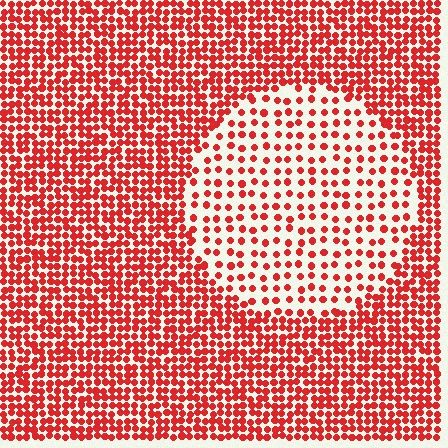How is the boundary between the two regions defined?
The boundary is defined by a change in element density (approximately 2.3x ratio). All elements are the same color, size, and shape.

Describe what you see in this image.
The image contains small red elements arranged at two different densities. A circle-shaped region is visible where the elements are less densely packed than the surrounding area.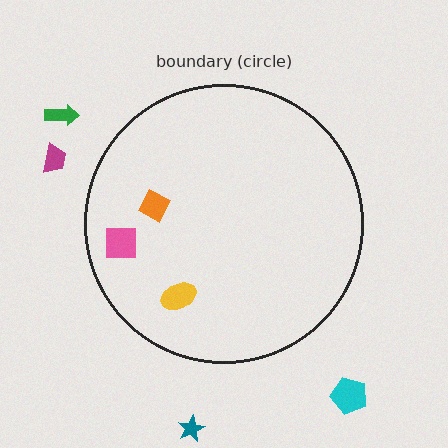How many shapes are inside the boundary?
3 inside, 4 outside.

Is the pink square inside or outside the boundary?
Inside.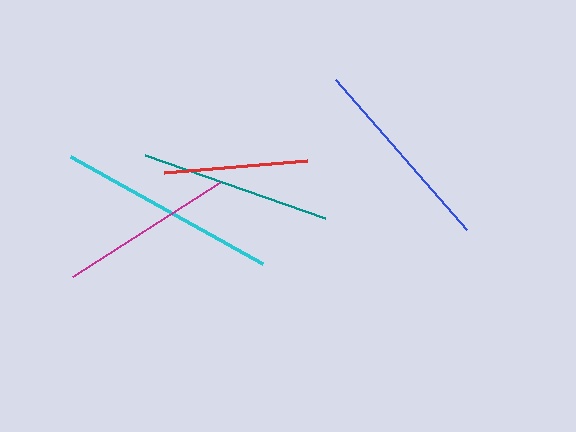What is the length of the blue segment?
The blue segment is approximately 199 pixels long.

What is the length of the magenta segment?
The magenta segment is approximately 175 pixels long.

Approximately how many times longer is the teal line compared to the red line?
The teal line is approximately 1.3 times the length of the red line.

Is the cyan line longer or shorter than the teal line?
The cyan line is longer than the teal line.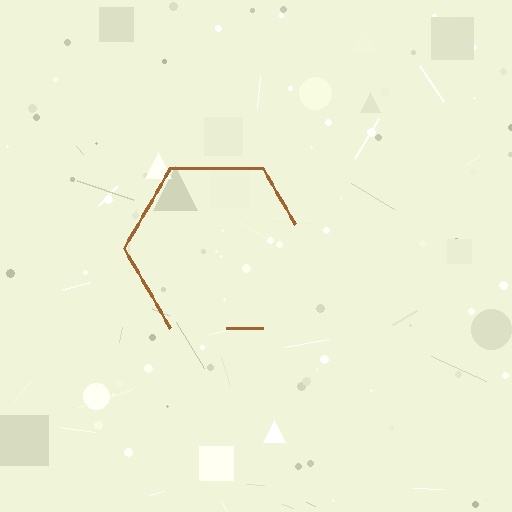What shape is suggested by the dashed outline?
The dashed outline suggests a hexagon.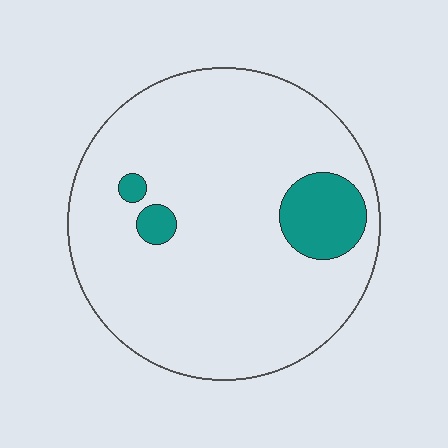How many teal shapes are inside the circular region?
3.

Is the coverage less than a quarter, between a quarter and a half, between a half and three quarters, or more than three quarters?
Less than a quarter.